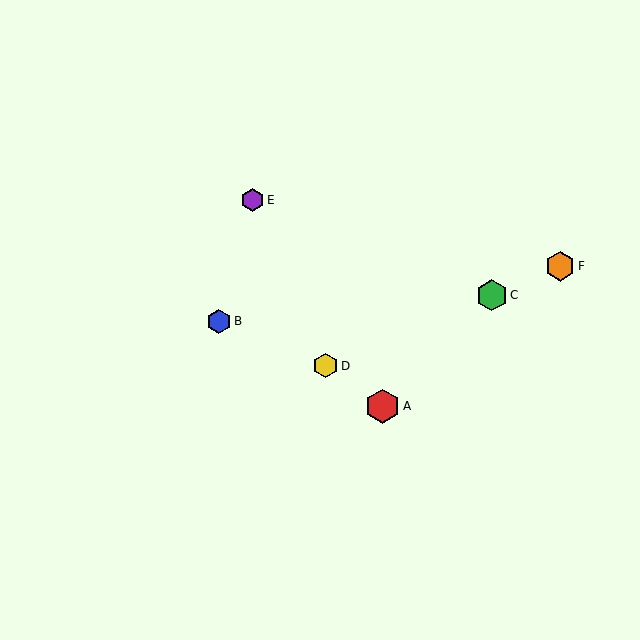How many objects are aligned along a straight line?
3 objects (C, D, F) are aligned along a straight line.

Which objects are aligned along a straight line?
Objects C, D, F are aligned along a straight line.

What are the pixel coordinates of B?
Object B is at (219, 321).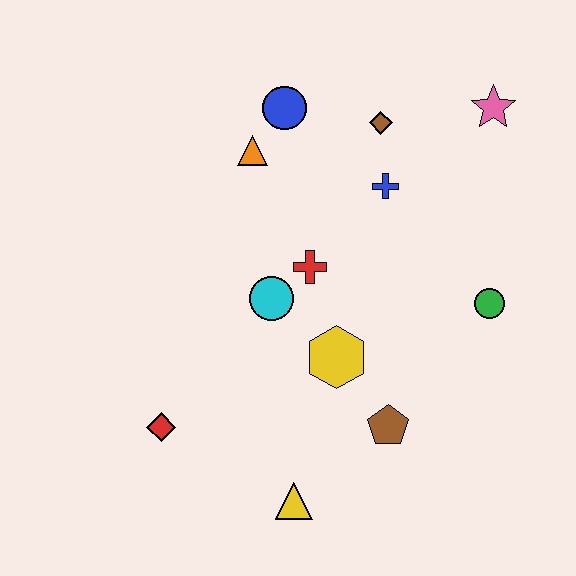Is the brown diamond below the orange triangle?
No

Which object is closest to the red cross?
The cyan circle is closest to the red cross.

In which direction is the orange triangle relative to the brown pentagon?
The orange triangle is above the brown pentagon.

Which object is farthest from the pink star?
The red diamond is farthest from the pink star.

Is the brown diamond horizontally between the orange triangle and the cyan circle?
No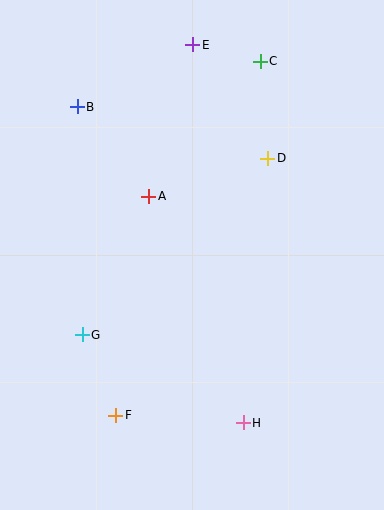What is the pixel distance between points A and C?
The distance between A and C is 175 pixels.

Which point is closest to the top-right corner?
Point C is closest to the top-right corner.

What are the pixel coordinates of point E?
Point E is at (193, 45).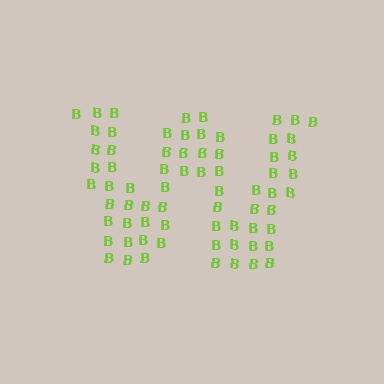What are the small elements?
The small elements are letter B's.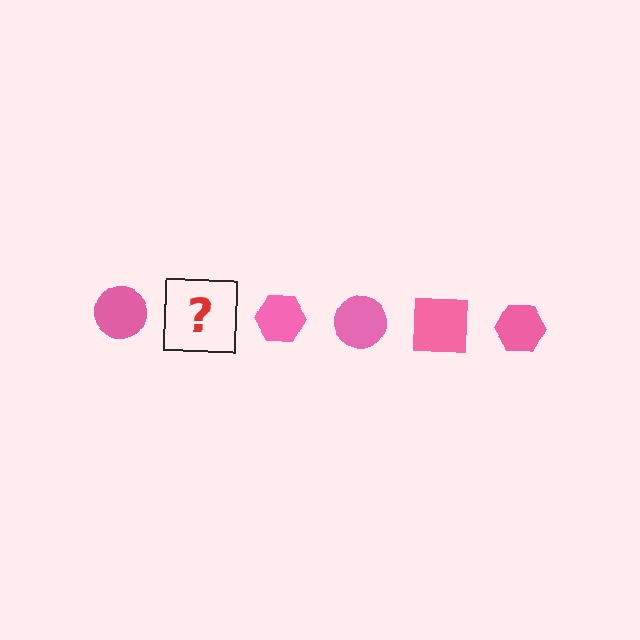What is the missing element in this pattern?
The missing element is a pink square.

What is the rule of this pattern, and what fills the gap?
The rule is that the pattern cycles through circle, square, hexagon shapes in pink. The gap should be filled with a pink square.